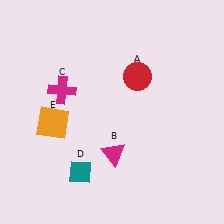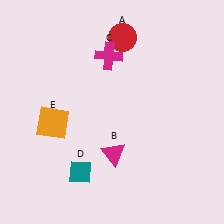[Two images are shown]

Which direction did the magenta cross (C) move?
The magenta cross (C) moved right.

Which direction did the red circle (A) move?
The red circle (A) moved up.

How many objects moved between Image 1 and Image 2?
2 objects moved between the two images.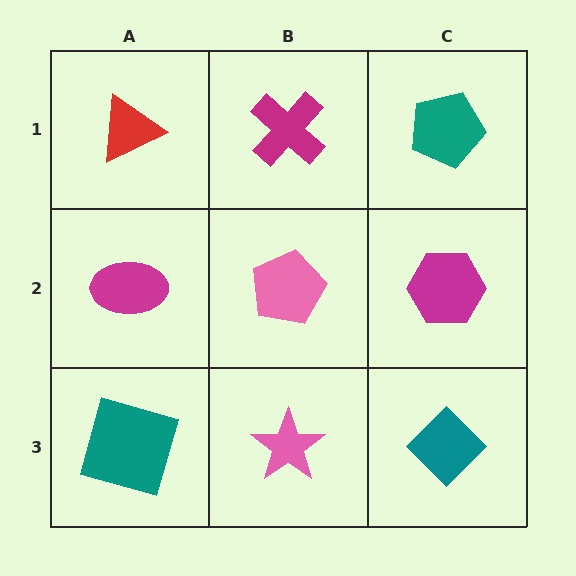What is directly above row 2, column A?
A red triangle.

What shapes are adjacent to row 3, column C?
A magenta hexagon (row 2, column C), a pink star (row 3, column B).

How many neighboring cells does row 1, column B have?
3.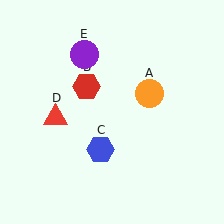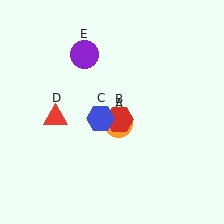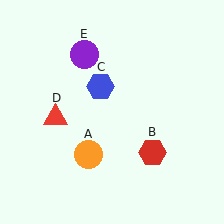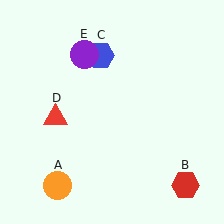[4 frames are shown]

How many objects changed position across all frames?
3 objects changed position: orange circle (object A), red hexagon (object B), blue hexagon (object C).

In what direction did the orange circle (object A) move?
The orange circle (object A) moved down and to the left.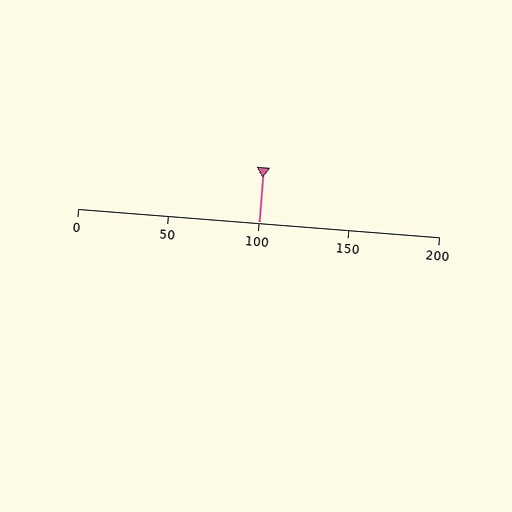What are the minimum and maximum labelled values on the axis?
The axis runs from 0 to 200.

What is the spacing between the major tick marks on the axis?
The major ticks are spaced 50 apart.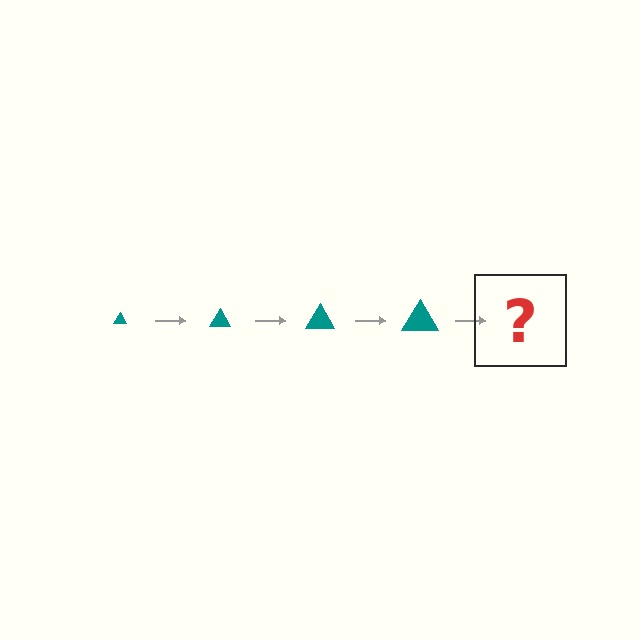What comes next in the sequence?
The next element should be a teal triangle, larger than the previous one.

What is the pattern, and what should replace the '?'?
The pattern is that the triangle gets progressively larger each step. The '?' should be a teal triangle, larger than the previous one.